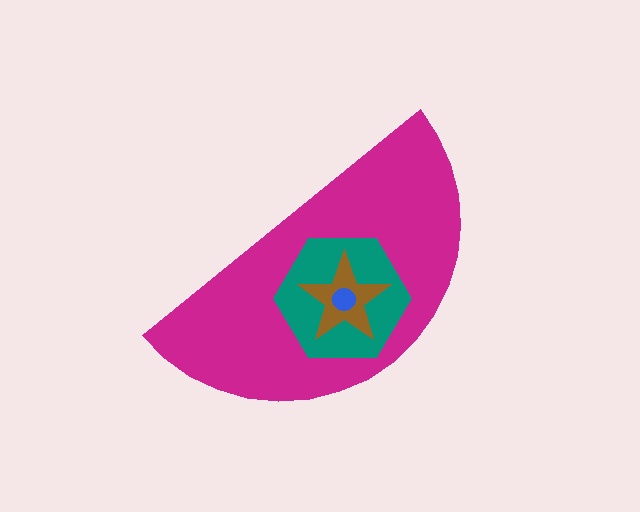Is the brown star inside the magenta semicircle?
Yes.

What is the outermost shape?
The magenta semicircle.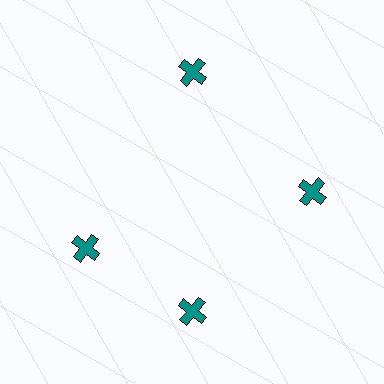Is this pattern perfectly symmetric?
No. The 4 teal crosses are arranged in a ring, but one element near the 9 o'clock position is rotated out of alignment along the ring, breaking the 4-fold rotational symmetry.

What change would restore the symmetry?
The symmetry would be restored by rotating it back into even spacing with its neighbors so that all 4 crosses sit at equal angles and equal distance from the center.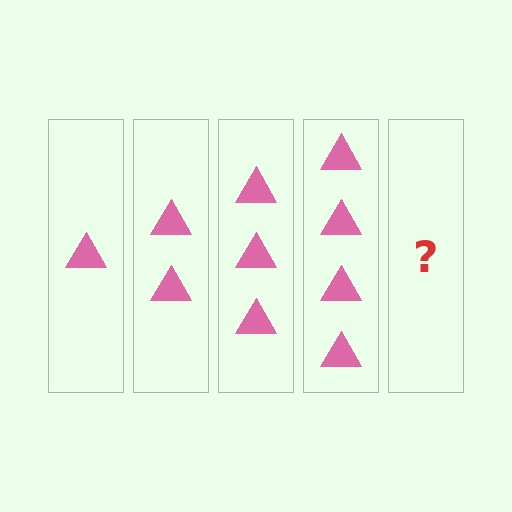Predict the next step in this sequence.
The next step is 5 triangles.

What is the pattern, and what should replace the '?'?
The pattern is that each step adds one more triangle. The '?' should be 5 triangles.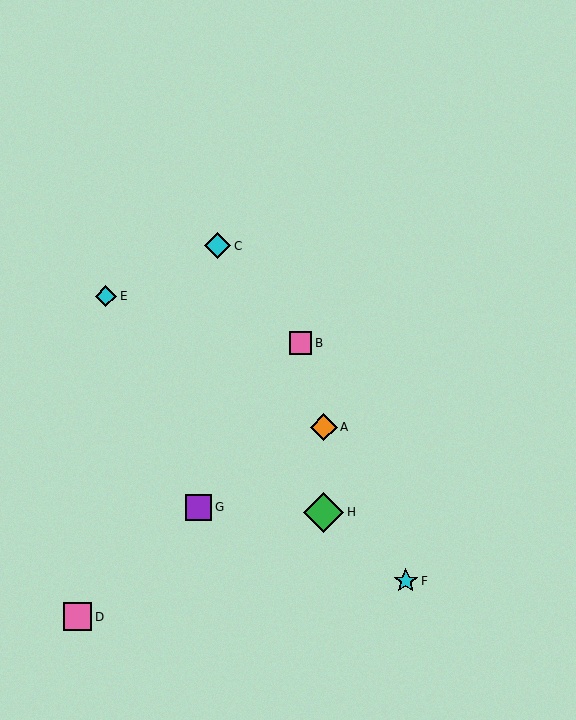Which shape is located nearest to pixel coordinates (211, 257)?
The cyan diamond (labeled C) at (217, 246) is nearest to that location.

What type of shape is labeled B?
Shape B is a pink square.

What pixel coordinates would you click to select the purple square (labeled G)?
Click at (199, 507) to select the purple square G.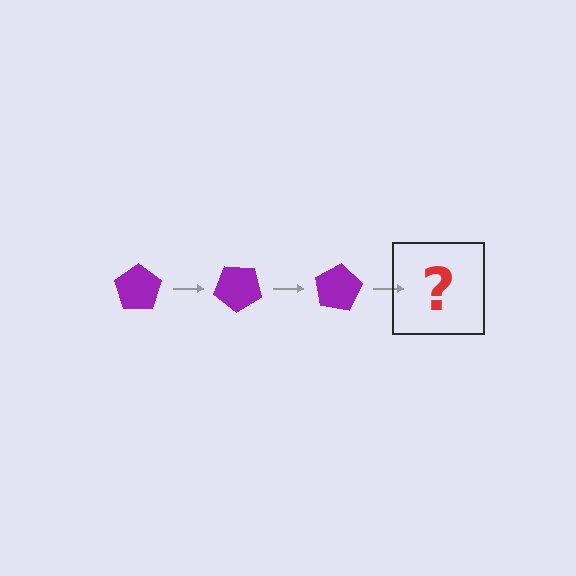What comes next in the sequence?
The next element should be a purple pentagon rotated 120 degrees.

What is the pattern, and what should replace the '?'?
The pattern is that the pentagon rotates 40 degrees each step. The '?' should be a purple pentagon rotated 120 degrees.